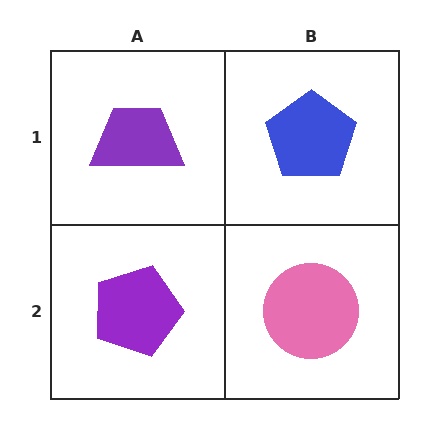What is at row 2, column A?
A purple pentagon.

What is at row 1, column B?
A blue pentagon.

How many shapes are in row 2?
2 shapes.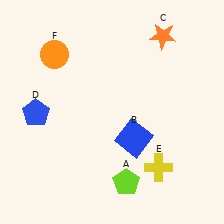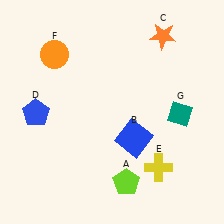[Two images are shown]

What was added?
A teal diamond (G) was added in Image 2.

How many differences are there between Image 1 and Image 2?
There is 1 difference between the two images.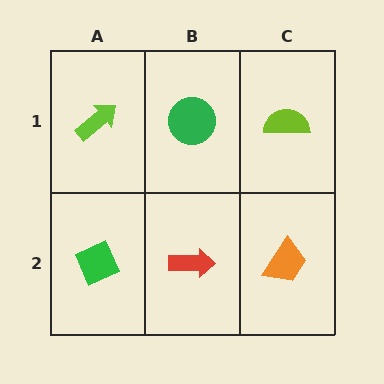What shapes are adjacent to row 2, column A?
A lime arrow (row 1, column A), a red arrow (row 2, column B).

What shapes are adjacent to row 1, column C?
An orange trapezoid (row 2, column C), a green circle (row 1, column B).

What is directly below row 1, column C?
An orange trapezoid.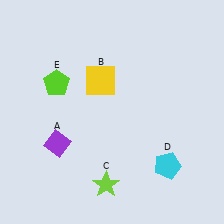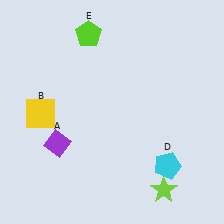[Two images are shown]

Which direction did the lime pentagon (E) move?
The lime pentagon (E) moved up.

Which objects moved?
The objects that moved are: the yellow square (B), the lime star (C), the lime pentagon (E).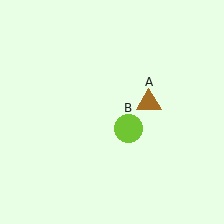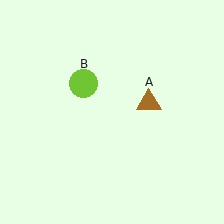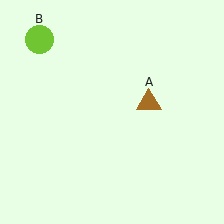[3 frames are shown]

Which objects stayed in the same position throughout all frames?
Brown triangle (object A) remained stationary.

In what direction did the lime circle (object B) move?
The lime circle (object B) moved up and to the left.